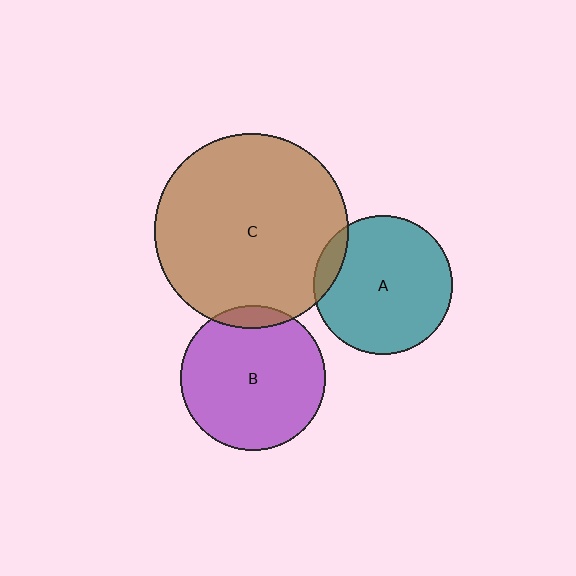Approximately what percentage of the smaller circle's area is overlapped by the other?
Approximately 10%.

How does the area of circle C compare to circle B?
Approximately 1.8 times.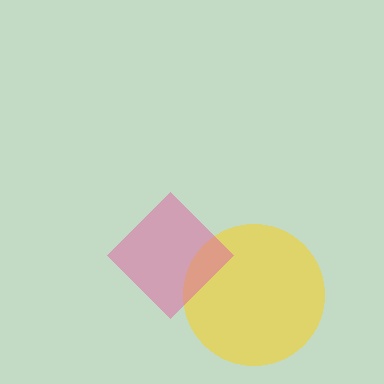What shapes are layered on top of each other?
The layered shapes are: a yellow circle, a pink diamond.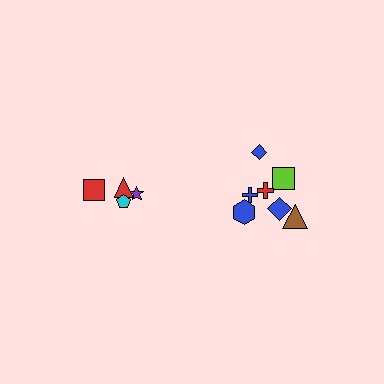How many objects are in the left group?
There are 4 objects.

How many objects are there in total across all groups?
There are 11 objects.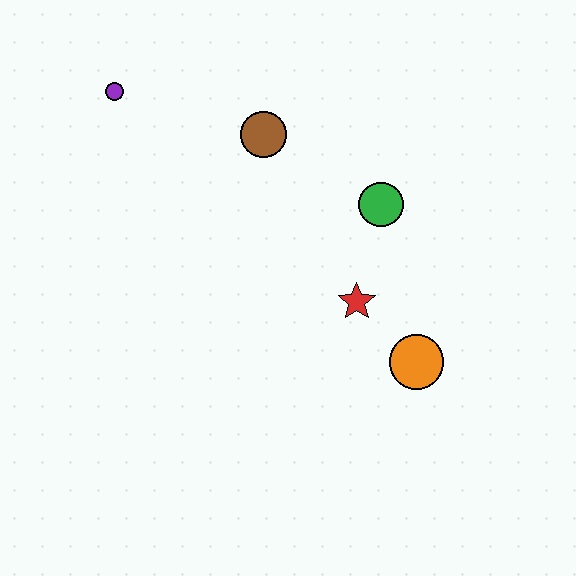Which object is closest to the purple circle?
The brown circle is closest to the purple circle.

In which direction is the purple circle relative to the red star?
The purple circle is to the left of the red star.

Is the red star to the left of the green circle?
Yes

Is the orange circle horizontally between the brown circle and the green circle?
No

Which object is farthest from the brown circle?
The orange circle is farthest from the brown circle.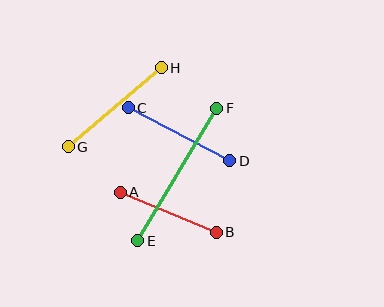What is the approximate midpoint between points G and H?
The midpoint is at approximately (115, 107) pixels.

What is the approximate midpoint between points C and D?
The midpoint is at approximately (179, 134) pixels.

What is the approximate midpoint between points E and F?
The midpoint is at approximately (177, 174) pixels.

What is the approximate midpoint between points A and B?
The midpoint is at approximately (168, 212) pixels.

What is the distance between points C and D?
The distance is approximately 114 pixels.